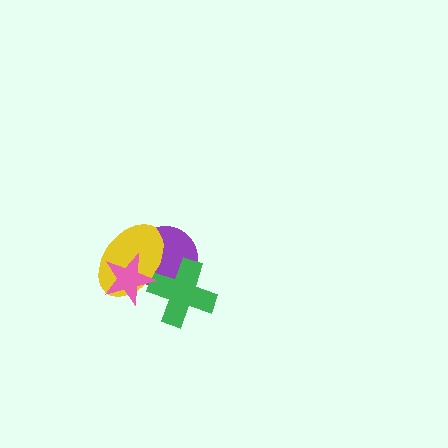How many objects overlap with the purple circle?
3 objects overlap with the purple circle.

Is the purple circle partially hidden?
Yes, it is partially covered by another shape.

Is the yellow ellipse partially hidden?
Yes, it is partially covered by another shape.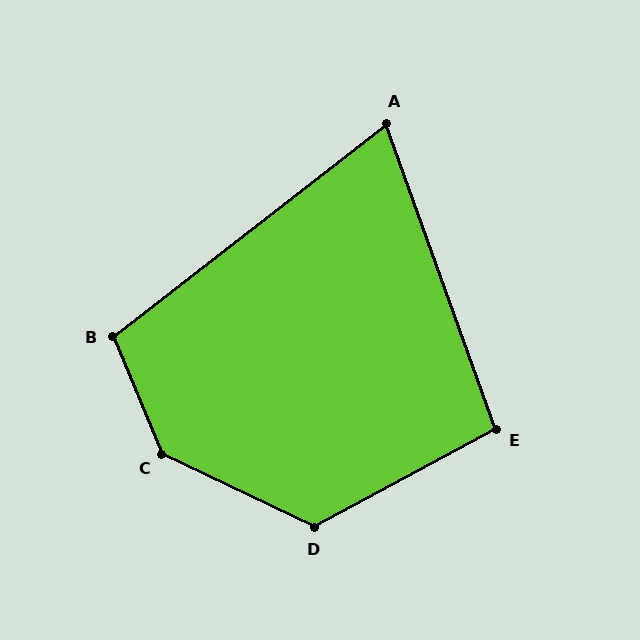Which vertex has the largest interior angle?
C, at approximately 138 degrees.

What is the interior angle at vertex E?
Approximately 99 degrees (obtuse).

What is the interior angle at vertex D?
Approximately 126 degrees (obtuse).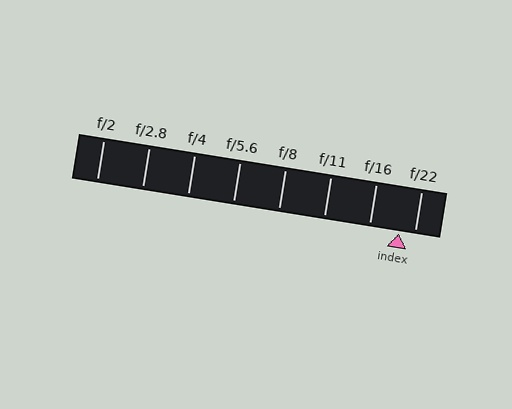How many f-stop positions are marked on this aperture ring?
There are 8 f-stop positions marked.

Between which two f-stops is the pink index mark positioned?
The index mark is between f/16 and f/22.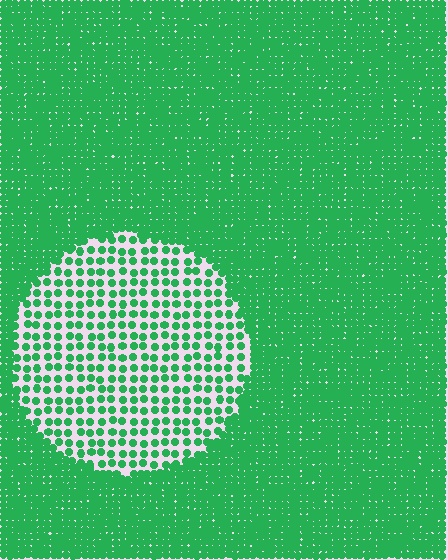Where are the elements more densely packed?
The elements are more densely packed outside the circle boundary.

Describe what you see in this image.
The image contains small green elements arranged at two different densities. A circle-shaped region is visible where the elements are less densely packed than the surrounding area.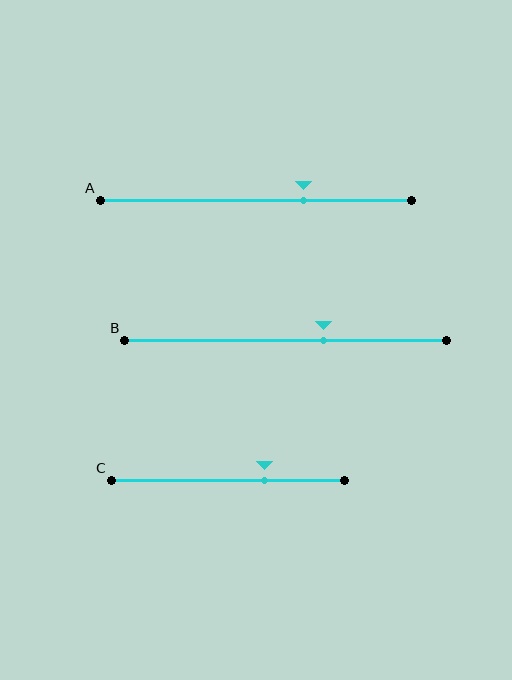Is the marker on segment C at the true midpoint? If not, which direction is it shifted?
No, the marker on segment C is shifted to the right by about 16% of the segment length.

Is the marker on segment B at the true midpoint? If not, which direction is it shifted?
No, the marker on segment B is shifted to the right by about 12% of the segment length.